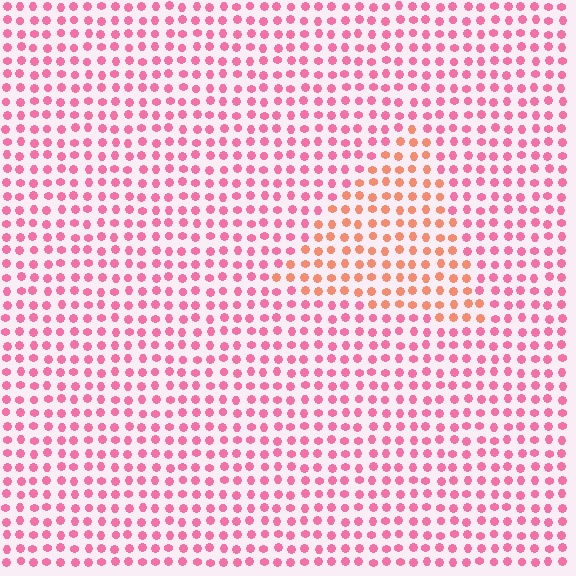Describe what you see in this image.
The image is filled with small pink elements in a uniform arrangement. A triangle-shaped region is visible where the elements are tinted to a slightly different hue, forming a subtle color boundary.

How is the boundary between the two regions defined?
The boundary is defined purely by a slight shift in hue (about 37 degrees). Spacing, size, and orientation are identical on both sides.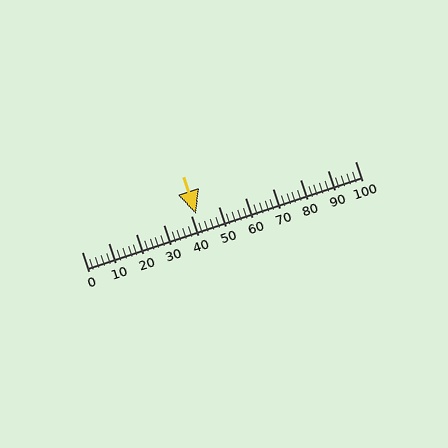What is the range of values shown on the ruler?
The ruler shows values from 0 to 100.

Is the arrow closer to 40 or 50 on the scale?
The arrow is closer to 40.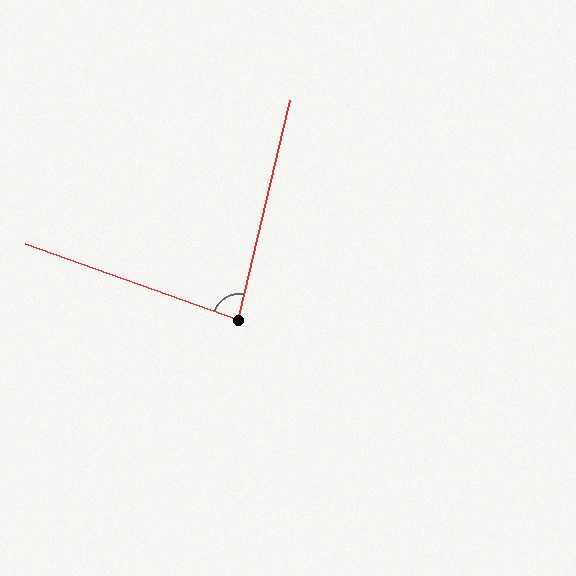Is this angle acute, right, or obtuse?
It is acute.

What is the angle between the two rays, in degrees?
Approximately 84 degrees.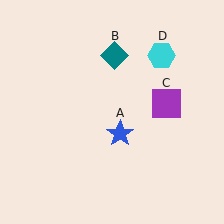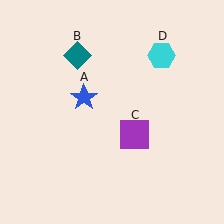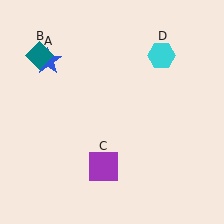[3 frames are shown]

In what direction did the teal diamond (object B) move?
The teal diamond (object B) moved left.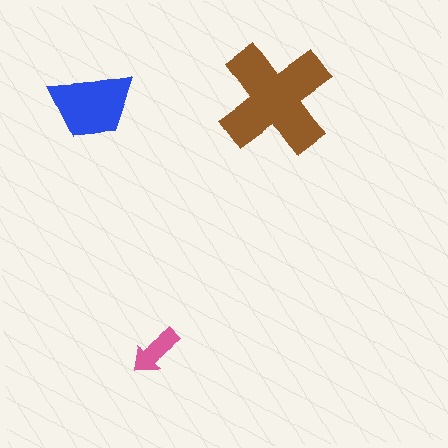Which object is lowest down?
The pink arrow is bottommost.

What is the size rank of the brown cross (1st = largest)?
1st.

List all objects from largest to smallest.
The brown cross, the blue trapezoid, the pink arrow.